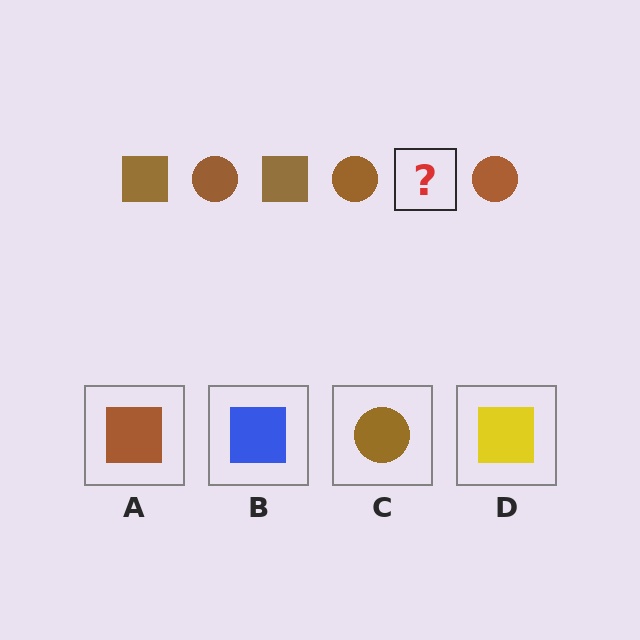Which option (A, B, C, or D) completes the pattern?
A.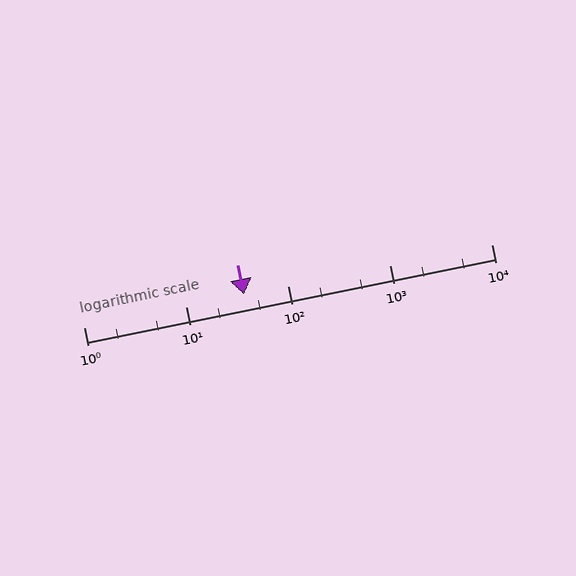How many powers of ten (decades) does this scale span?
The scale spans 4 decades, from 1 to 10000.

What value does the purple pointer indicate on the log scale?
The pointer indicates approximately 37.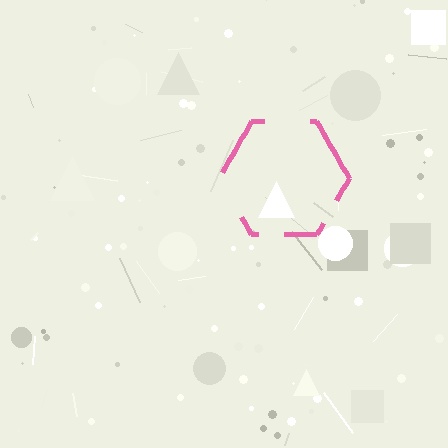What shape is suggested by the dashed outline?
The dashed outline suggests a hexagon.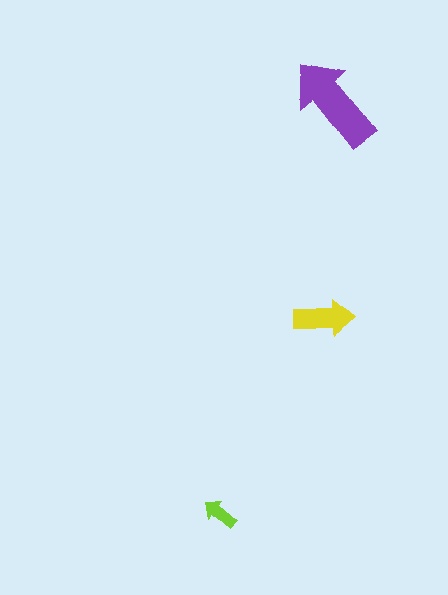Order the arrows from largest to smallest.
the purple one, the yellow one, the lime one.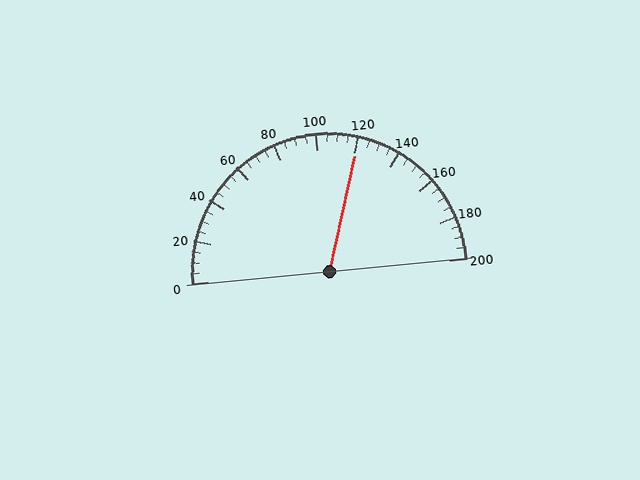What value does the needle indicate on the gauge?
The needle indicates approximately 120.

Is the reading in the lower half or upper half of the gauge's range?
The reading is in the upper half of the range (0 to 200).